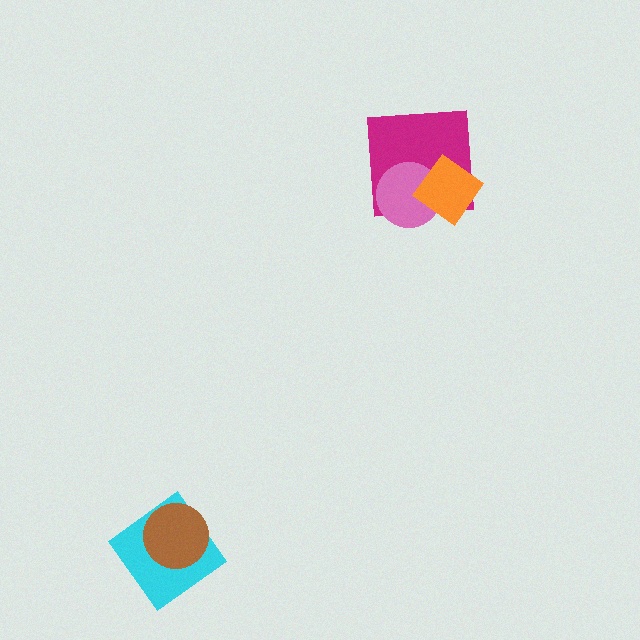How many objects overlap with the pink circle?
2 objects overlap with the pink circle.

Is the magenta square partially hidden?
Yes, it is partially covered by another shape.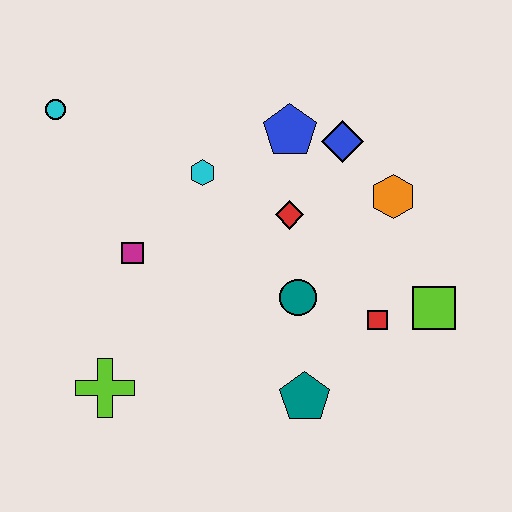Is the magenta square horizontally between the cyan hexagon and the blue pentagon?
No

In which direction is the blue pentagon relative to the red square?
The blue pentagon is above the red square.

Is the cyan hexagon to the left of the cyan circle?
No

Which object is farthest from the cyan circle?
The lime square is farthest from the cyan circle.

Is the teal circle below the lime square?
No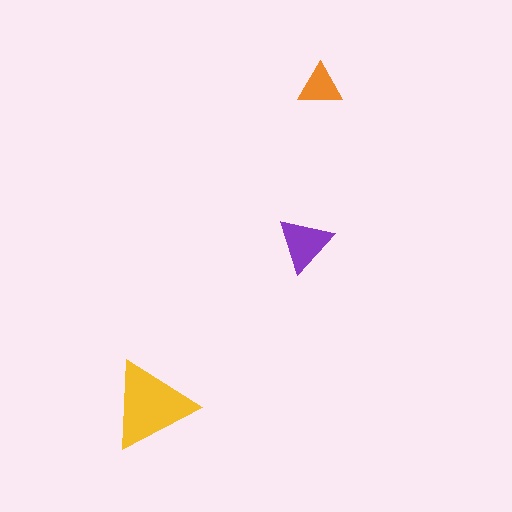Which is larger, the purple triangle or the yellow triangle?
The yellow one.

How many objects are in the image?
There are 3 objects in the image.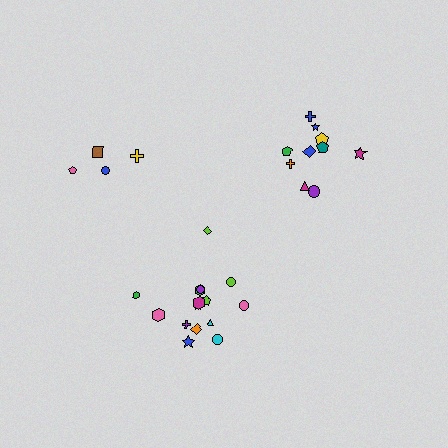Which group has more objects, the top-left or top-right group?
The top-right group.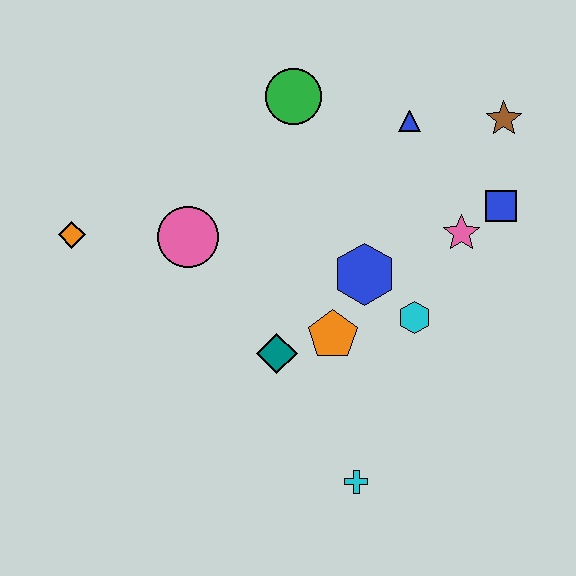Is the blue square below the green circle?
Yes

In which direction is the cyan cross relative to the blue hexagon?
The cyan cross is below the blue hexagon.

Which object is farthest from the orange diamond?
The brown star is farthest from the orange diamond.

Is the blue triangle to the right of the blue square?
No